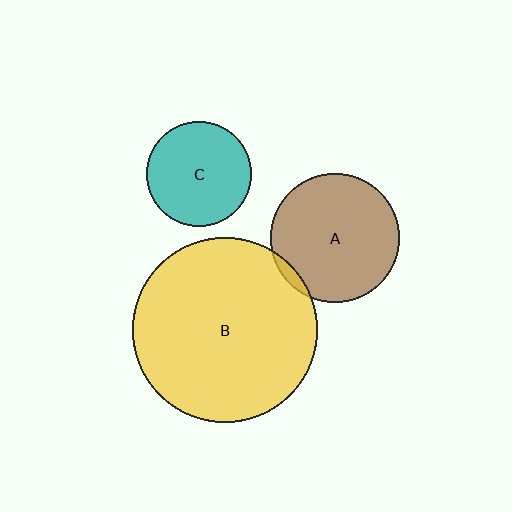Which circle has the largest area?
Circle B (yellow).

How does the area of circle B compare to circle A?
Approximately 2.1 times.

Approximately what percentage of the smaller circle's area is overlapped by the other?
Approximately 5%.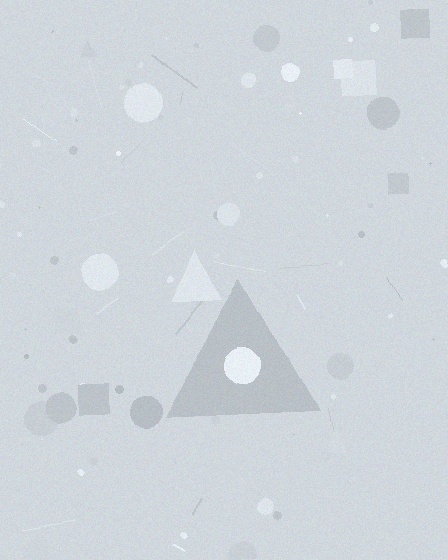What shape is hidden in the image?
A triangle is hidden in the image.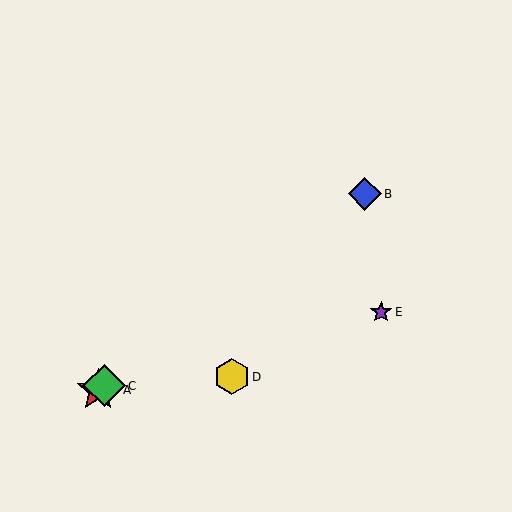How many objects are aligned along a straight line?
3 objects (A, B, C) are aligned along a straight line.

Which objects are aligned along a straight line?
Objects A, B, C are aligned along a straight line.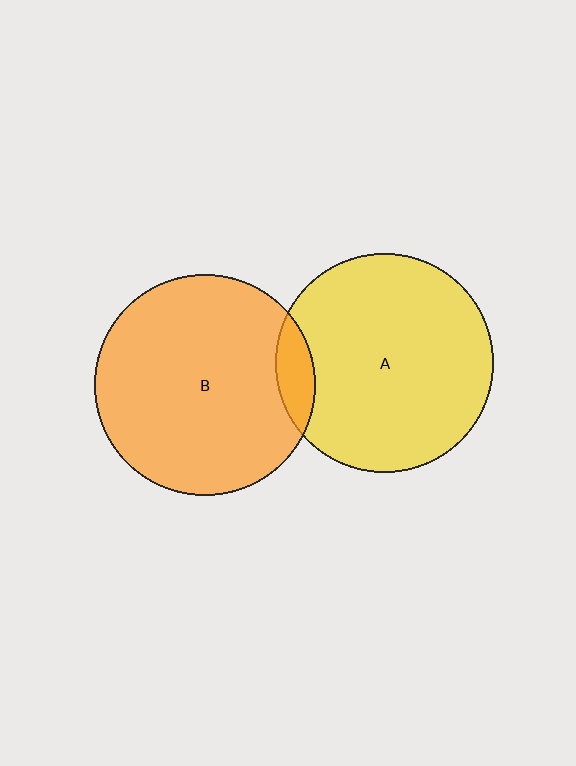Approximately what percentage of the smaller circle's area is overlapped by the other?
Approximately 10%.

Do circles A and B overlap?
Yes.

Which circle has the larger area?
Circle B (orange).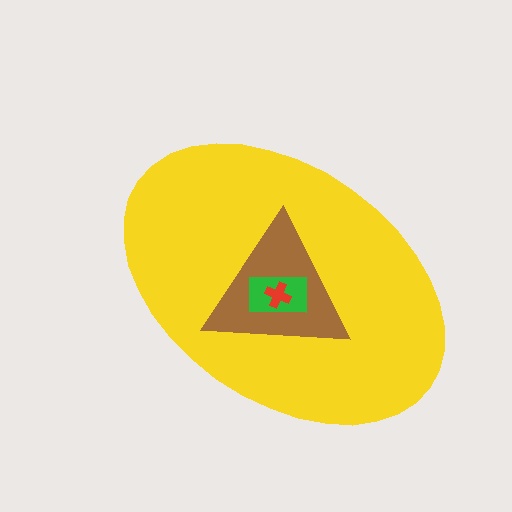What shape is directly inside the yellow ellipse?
The brown triangle.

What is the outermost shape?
The yellow ellipse.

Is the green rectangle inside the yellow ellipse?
Yes.